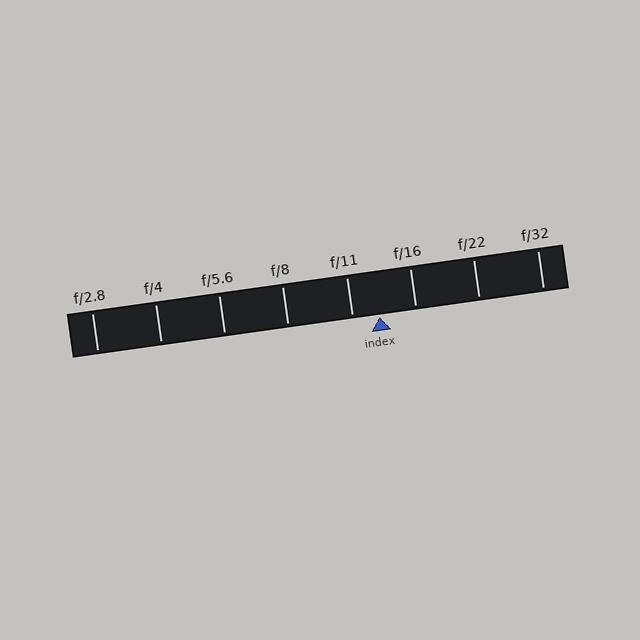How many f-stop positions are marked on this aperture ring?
There are 8 f-stop positions marked.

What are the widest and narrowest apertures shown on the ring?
The widest aperture shown is f/2.8 and the narrowest is f/32.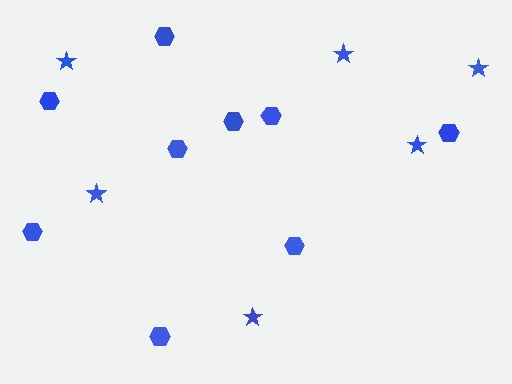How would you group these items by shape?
There are 2 groups: one group of stars (6) and one group of hexagons (9).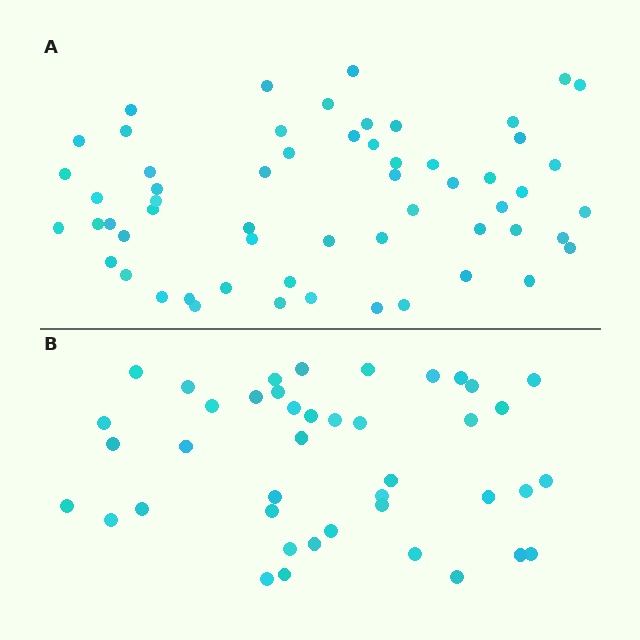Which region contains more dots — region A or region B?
Region A (the top region) has more dots.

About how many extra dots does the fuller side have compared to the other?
Region A has approximately 15 more dots than region B.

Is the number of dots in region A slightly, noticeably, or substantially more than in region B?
Region A has noticeably more, but not dramatically so. The ratio is roughly 1.4 to 1.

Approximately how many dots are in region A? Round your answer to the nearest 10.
About 60 dots. (The exact count is 58, which rounds to 60.)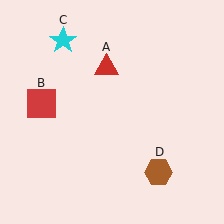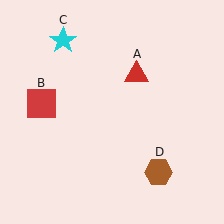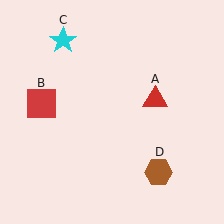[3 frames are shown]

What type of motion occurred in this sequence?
The red triangle (object A) rotated clockwise around the center of the scene.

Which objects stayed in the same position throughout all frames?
Red square (object B) and cyan star (object C) and brown hexagon (object D) remained stationary.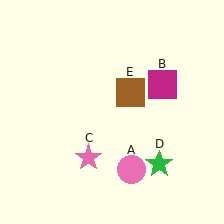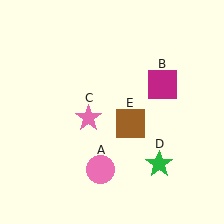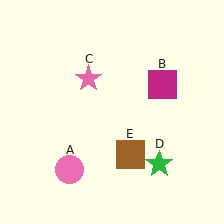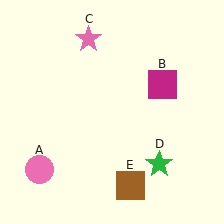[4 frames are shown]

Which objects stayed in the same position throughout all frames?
Magenta square (object B) and green star (object D) remained stationary.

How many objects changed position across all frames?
3 objects changed position: pink circle (object A), pink star (object C), brown square (object E).